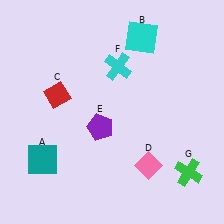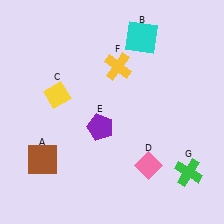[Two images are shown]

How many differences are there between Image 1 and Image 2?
There are 3 differences between the two images.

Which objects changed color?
A changed from teal to brown. C changed from red to yellow. F changed from cyan to yellow.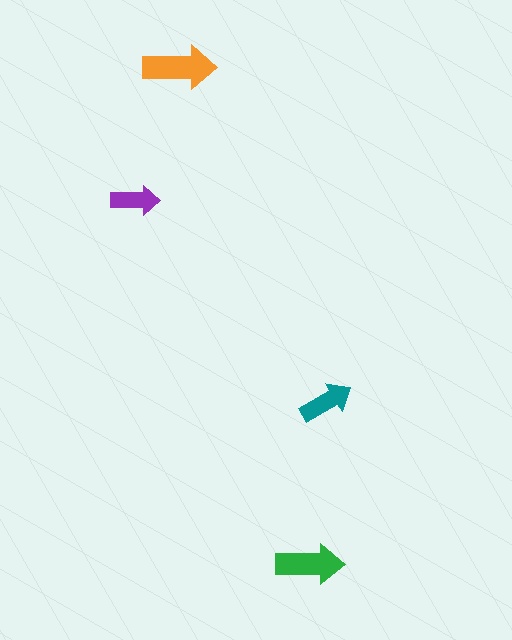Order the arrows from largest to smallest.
the orange one, the green one, the teal one, the purple one.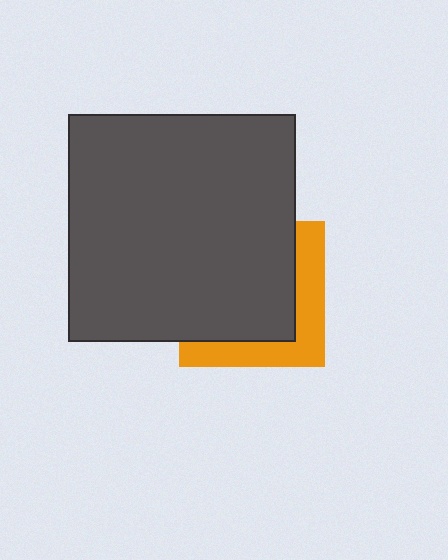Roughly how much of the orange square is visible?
A small part of it is visible (roughly 35%).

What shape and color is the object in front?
The object in front is a dark gray square.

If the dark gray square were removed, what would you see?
You would see the complete orange square.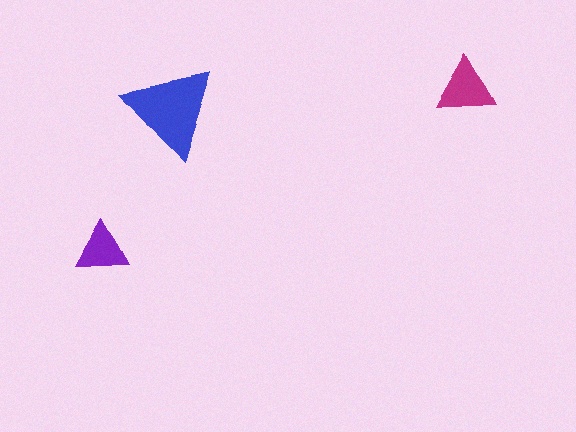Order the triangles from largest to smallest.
the blue one, the magenta one, the purple one.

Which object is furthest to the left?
The purple triangle is leftmost.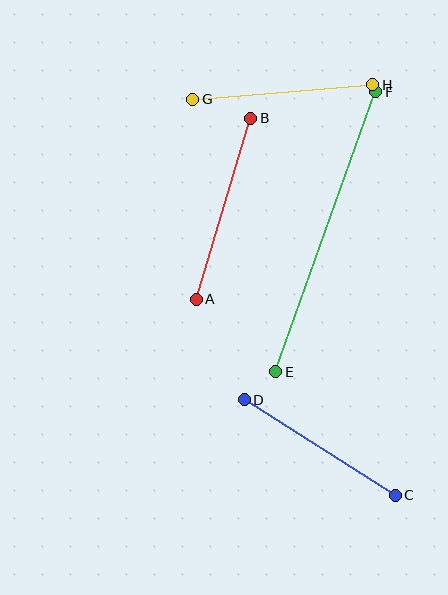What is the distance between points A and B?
The distance is approximately 189 pixels.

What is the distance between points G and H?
The distance is approximately 181 pixels.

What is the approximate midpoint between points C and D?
The midpoint is at approximately (320, 448) pixels.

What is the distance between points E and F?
The distance is approximately 297 pixels.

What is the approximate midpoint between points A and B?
The midpoint is at approximately (224, 209) pixels.